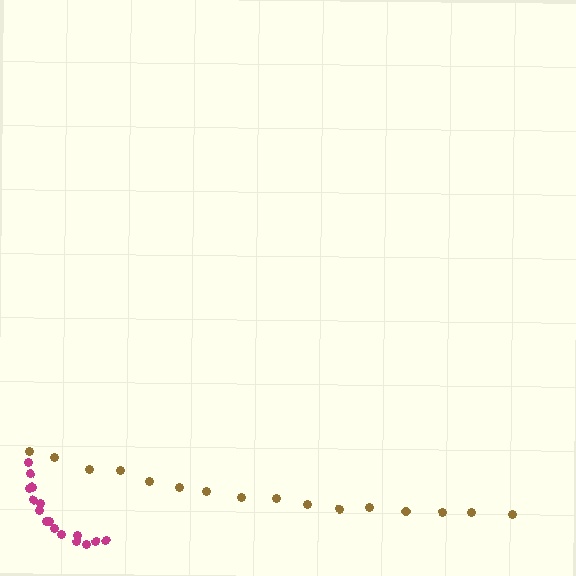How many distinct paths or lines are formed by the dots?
There are 2 distinct paths.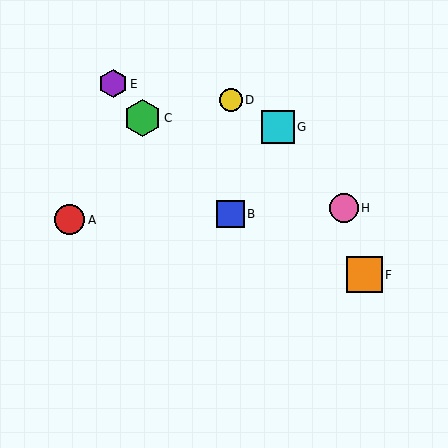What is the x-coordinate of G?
Object G is at x≈278.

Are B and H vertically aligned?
No, B is at x≈231 and H is at x≈344.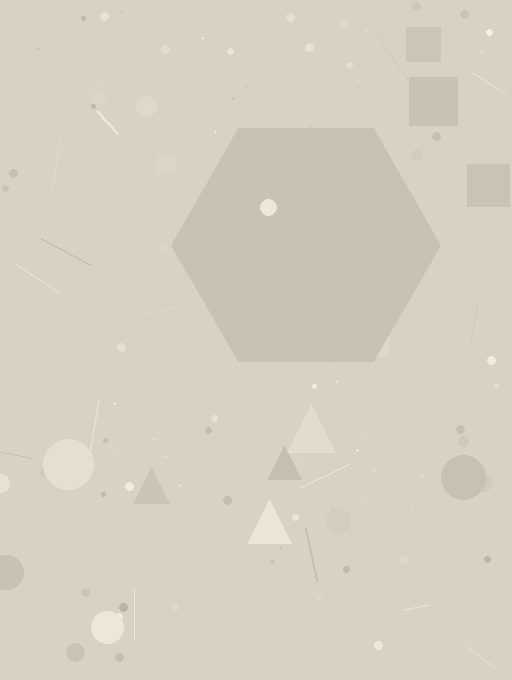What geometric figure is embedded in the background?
A hexagon is embedded in the background.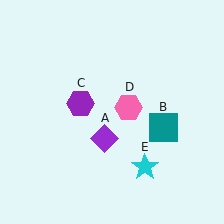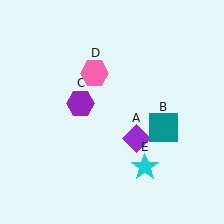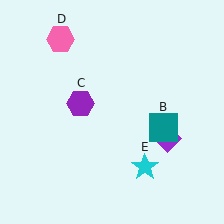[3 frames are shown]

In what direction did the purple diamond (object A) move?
The purple diamond (object A) moved right.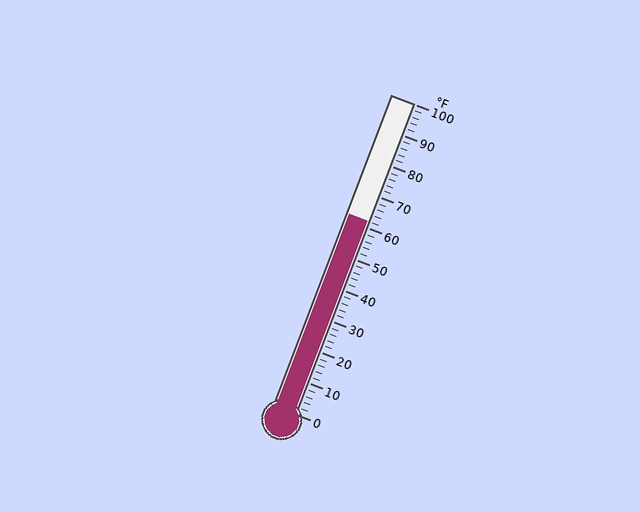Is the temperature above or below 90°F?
The temperature is below 90°F.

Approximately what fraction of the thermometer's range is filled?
The thermometer is filled to approximately 60% of its range.